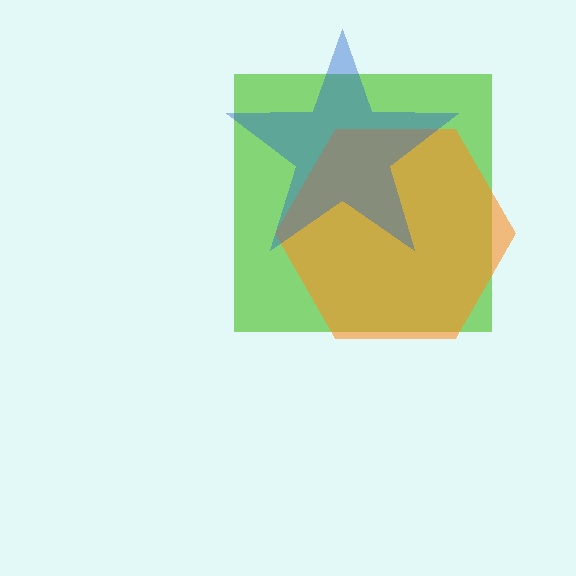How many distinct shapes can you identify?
There are 3 distinct shapes: a lime square, an orange hexagon, a blue star.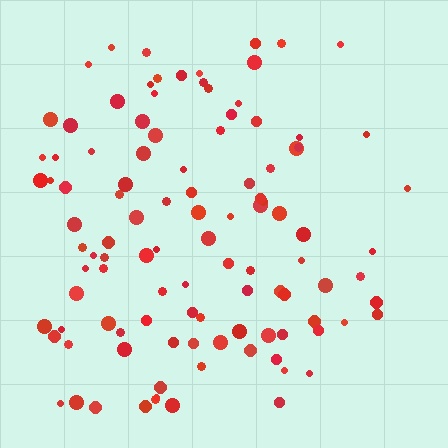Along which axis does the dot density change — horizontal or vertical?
Horizontal.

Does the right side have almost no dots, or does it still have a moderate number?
Still a moderate number, just noticeably fewer than the left.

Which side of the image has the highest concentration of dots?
The left.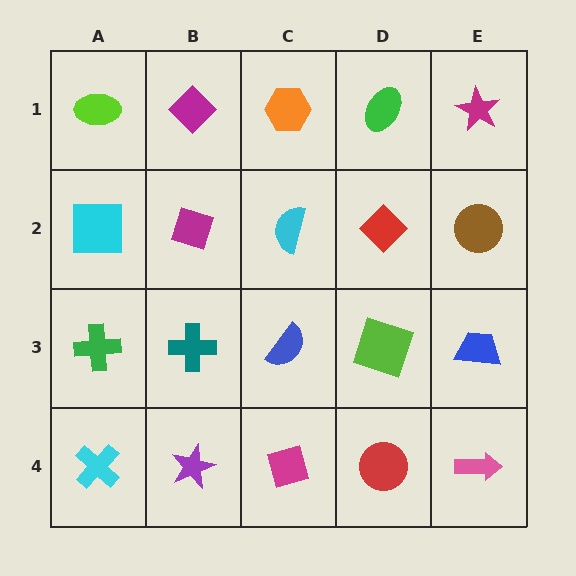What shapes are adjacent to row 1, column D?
A red diamond (row 2, column D), an orange hexagon (row 1, column C), a magenta star (row 1, column E).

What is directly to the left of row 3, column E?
A lime square.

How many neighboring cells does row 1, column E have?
2.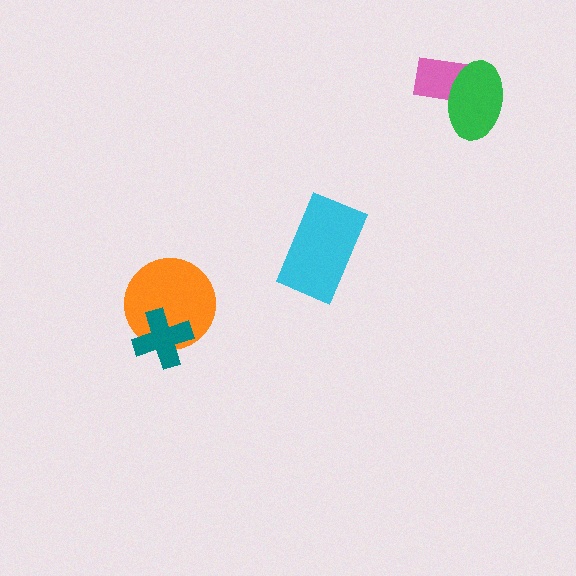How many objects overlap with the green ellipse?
1 object overlaps with the green ellipse.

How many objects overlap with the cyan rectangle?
0 objects overlap with the cyan rectangle.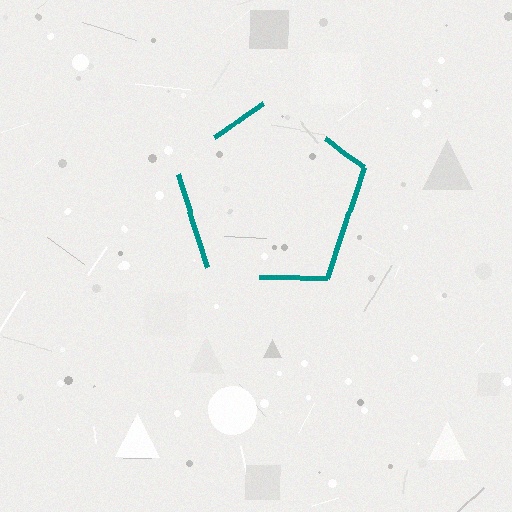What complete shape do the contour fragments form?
The contour fragments form a pentagon.